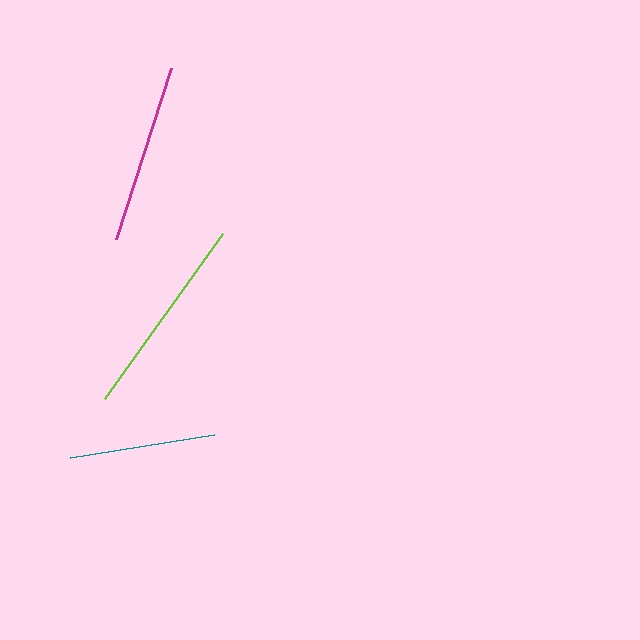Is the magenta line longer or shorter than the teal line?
The magenta line is longer than the teal line.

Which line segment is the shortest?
The teal line is the shortest at approximately 146 pixels.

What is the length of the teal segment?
The teal segment is approximately 146 pixels long.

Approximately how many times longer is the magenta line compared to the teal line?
The magenta line is approximately 1.2 times the length of the teal line.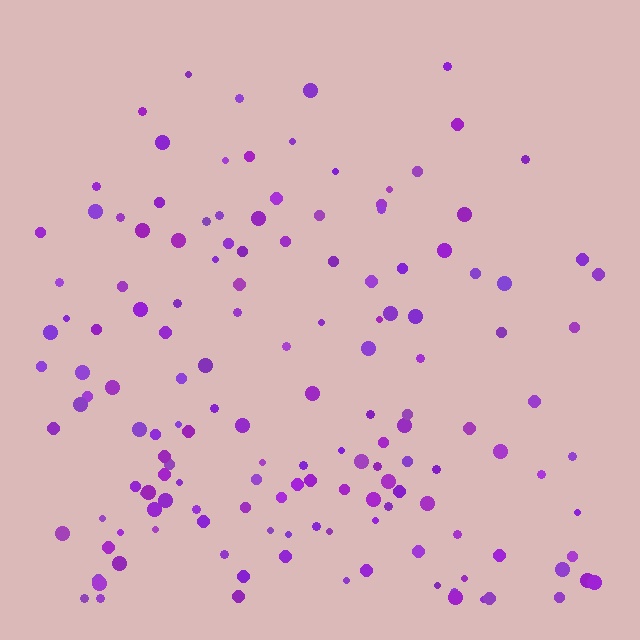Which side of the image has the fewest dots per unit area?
The top.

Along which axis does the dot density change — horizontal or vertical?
Vertical.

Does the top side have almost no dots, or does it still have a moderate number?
Still a moderate number, just noticeably fewer than the bottom.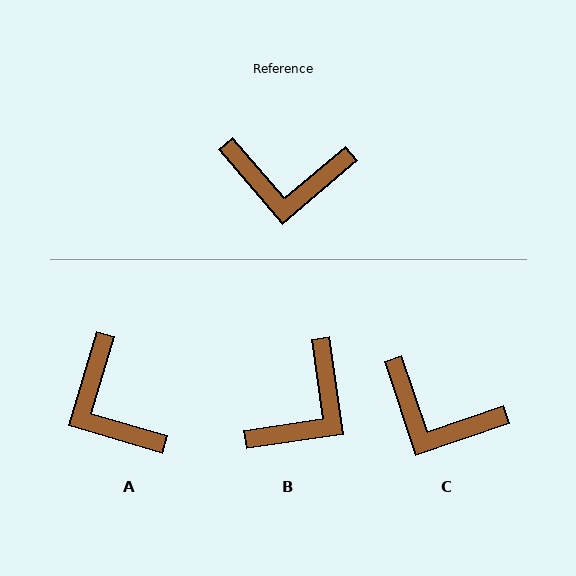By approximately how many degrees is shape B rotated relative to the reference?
Approximately 58 degrees counter-clockwise.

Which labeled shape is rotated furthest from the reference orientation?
B, about 58 degrees away.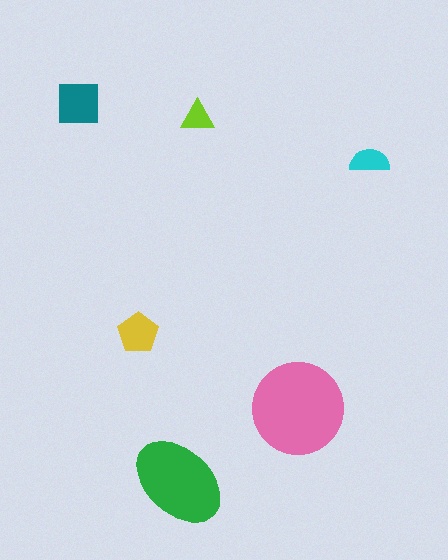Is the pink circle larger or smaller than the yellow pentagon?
Larger.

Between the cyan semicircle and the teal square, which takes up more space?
The teal square.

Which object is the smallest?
The lime triangle.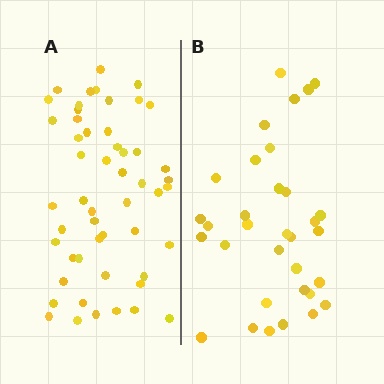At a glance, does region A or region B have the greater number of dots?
Region A (the left region) has more dots.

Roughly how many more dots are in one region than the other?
Region A has approximately 20 more dots than region B.